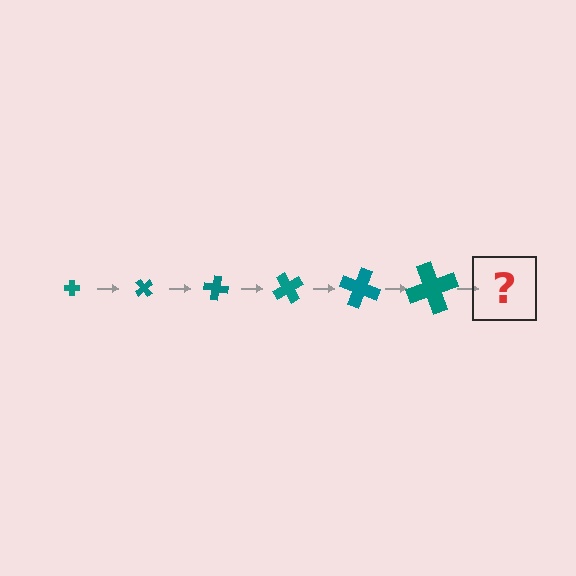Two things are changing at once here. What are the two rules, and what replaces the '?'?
The two rules are that the cross grows larger each step and it rotates 50 degrees each step. The '?' should be a cross, larger than the previous one and rotated 300 degrees from the start.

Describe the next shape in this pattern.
It should be a cross, larger than the previous one and rotated 300 degrees from the start.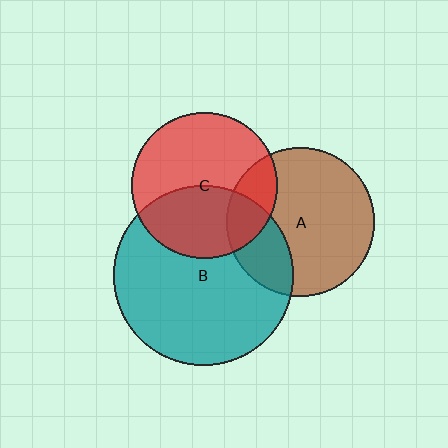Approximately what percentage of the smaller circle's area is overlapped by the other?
Approximately 25%.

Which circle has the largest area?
Circle B (teal).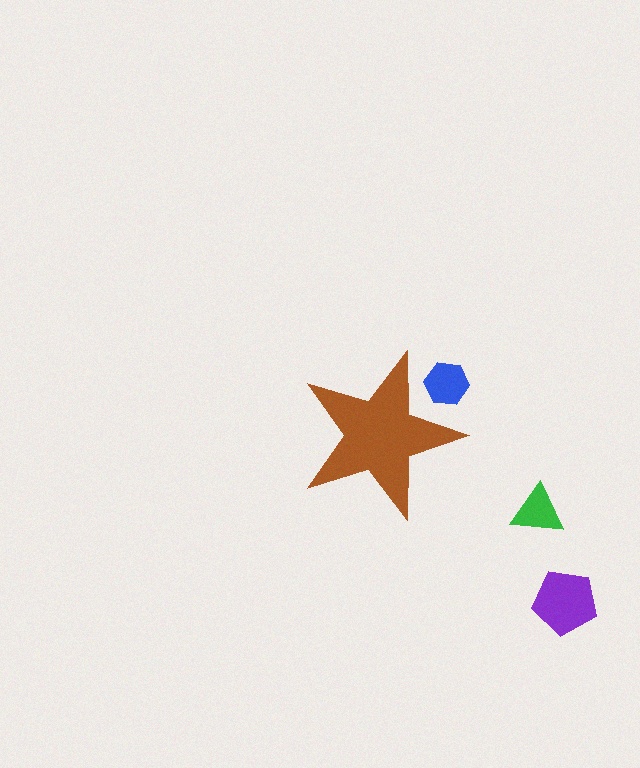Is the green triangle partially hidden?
No, the green triangle is fully visible.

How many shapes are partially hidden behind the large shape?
1 shape is partially hidden.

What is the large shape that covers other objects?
A brown star.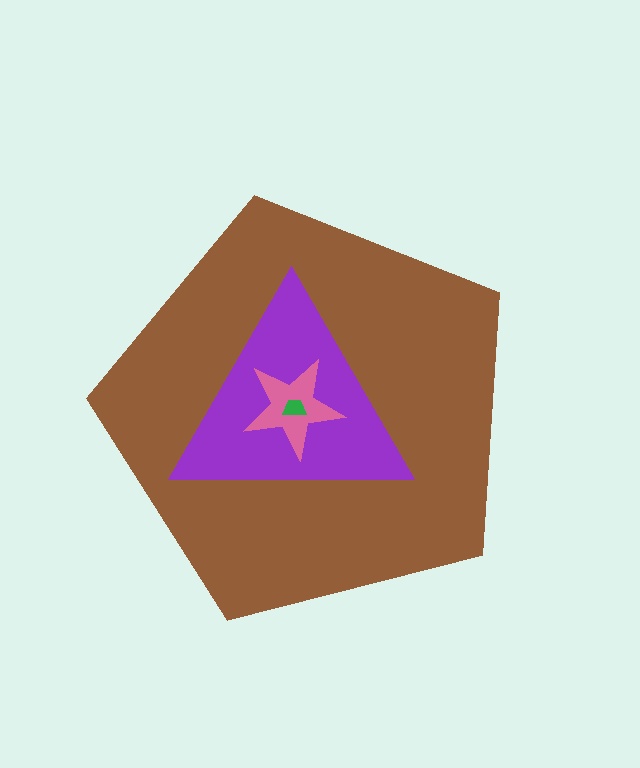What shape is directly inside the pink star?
The green trapezoid.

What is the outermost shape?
The brown pentagon.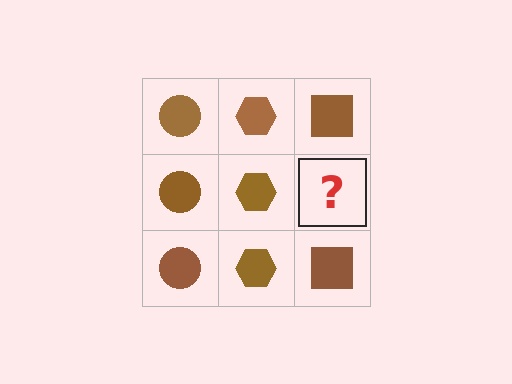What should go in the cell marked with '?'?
The missing cell should contain a brown square.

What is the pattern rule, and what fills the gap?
The rule is that each column has a consistent shape. The gap should be filled with a brown square.